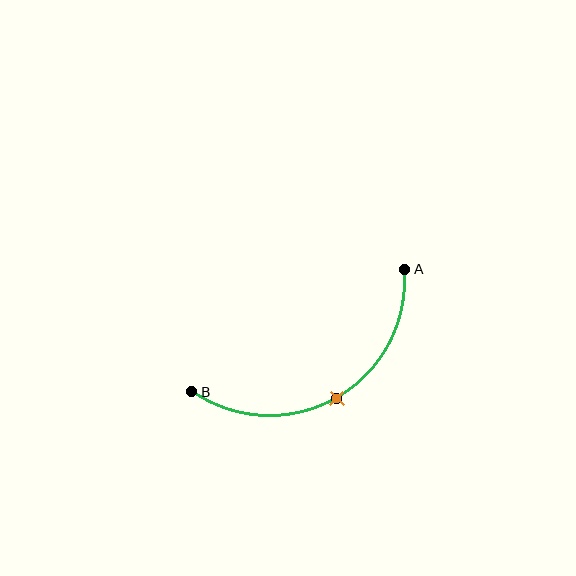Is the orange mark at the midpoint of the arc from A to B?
Yes. The orange mark lies on the arc at equal arc-length from both A and B — it is the arc midpoint.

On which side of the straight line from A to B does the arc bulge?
The arc bulges below the straight line connecting A and B.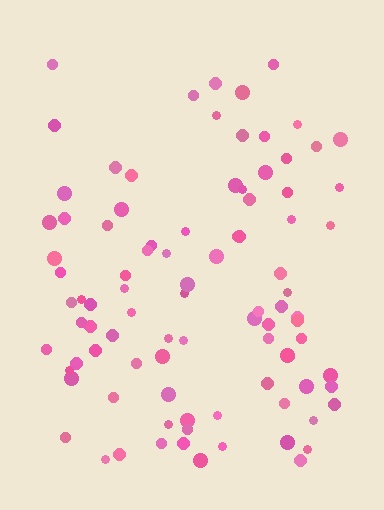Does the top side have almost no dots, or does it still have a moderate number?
Still a moderate number, just noticeably fewer than the bottom.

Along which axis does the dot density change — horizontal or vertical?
Vertical.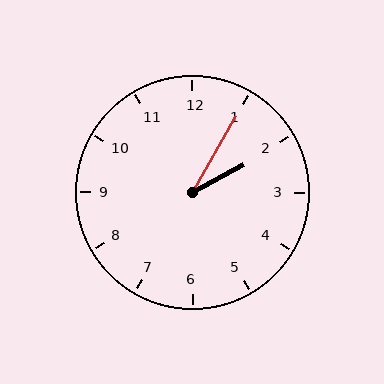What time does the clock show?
2:05.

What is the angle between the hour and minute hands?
Approximately 32 degrees.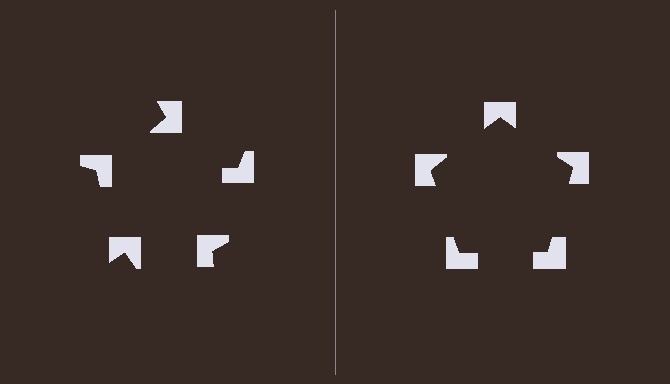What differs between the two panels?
The notched squares are positioned identically on both sides; only the wedge orientations differ. On the right they align to a pentagon; on the left they are misaligned.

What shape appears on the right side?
An illusory pentagon.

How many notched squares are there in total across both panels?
10 — 5 on each side.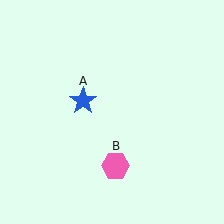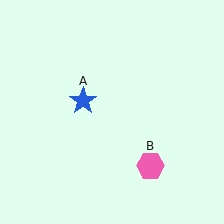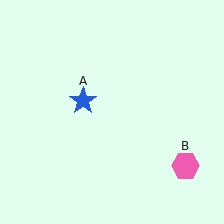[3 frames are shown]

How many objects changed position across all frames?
1 object changed position: pink hexagon (object B).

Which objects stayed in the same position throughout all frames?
Blue star (object A) remained stationary.